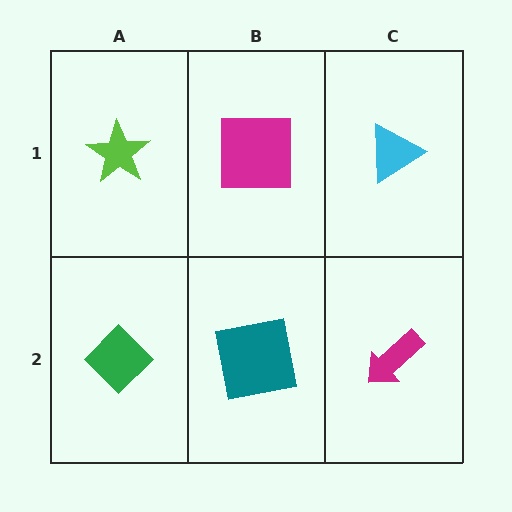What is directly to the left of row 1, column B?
A lime star.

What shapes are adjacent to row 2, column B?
A magenta square (row 1, column B), a green diamond (row 2, column A), a magenta arrow (row 2, column C).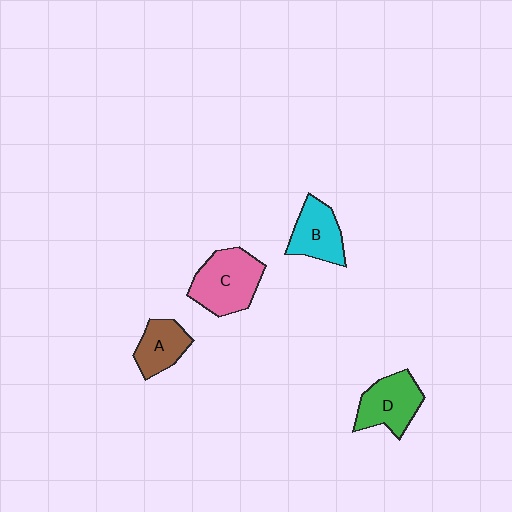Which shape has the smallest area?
Shape A (brown).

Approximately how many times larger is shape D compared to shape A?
Approximately 1.3 times.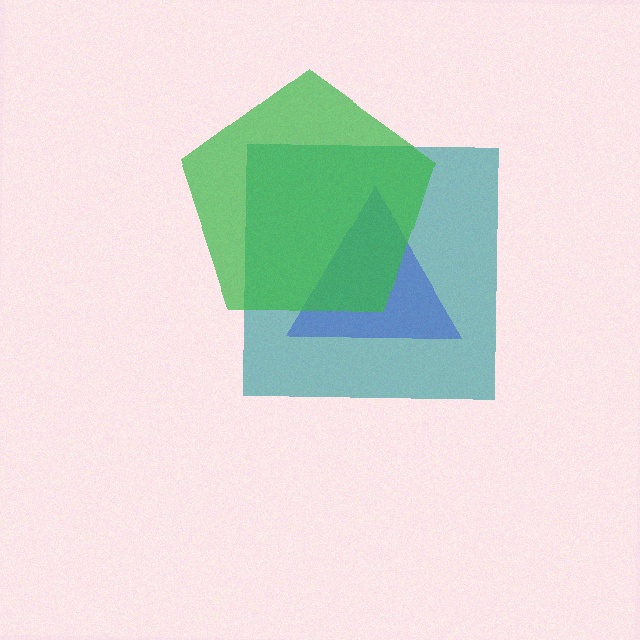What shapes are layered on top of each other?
The layered shapes are: a teal square, a blue triangle, a green pentagon.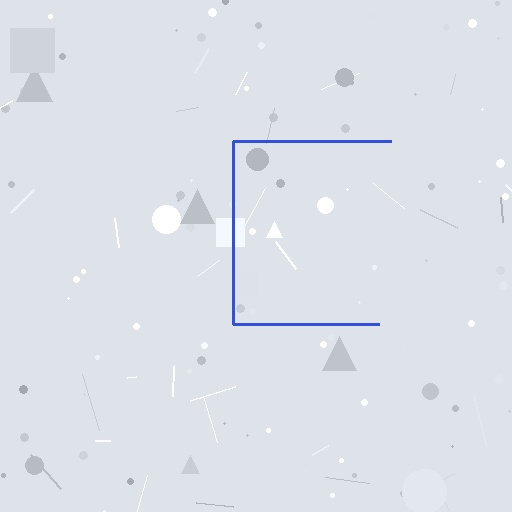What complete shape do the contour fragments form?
The contour fragments form a square.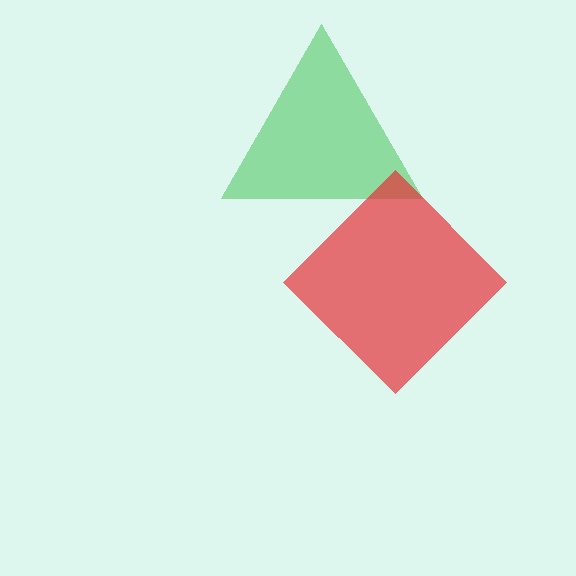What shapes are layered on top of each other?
The layered shapes are: a green triangle, a red diamond.